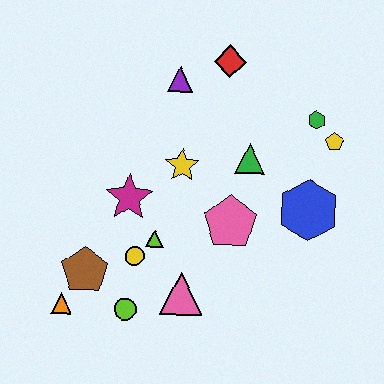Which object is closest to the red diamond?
The purple triangle is closest to the red diamond.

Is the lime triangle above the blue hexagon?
No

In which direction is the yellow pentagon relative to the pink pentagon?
The yellow pentagon is to the right of the pink pentagon.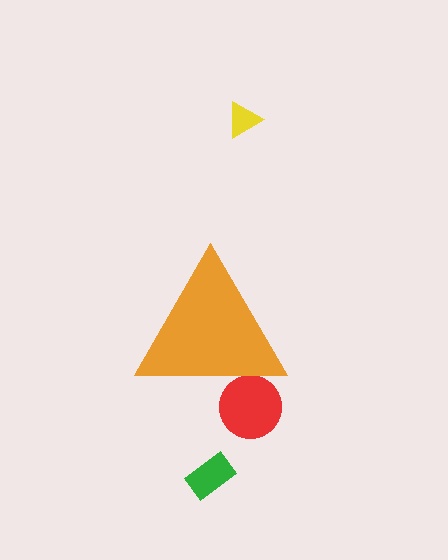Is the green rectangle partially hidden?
No, the green rectangle is fully visible.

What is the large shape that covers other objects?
An orange triangle.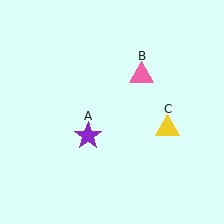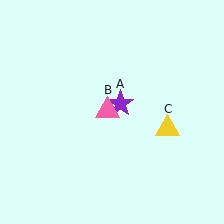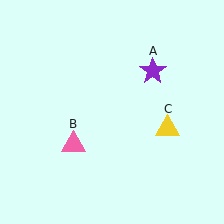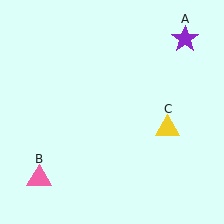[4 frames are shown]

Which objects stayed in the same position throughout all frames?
Yellow triangle (object C) remained stationary.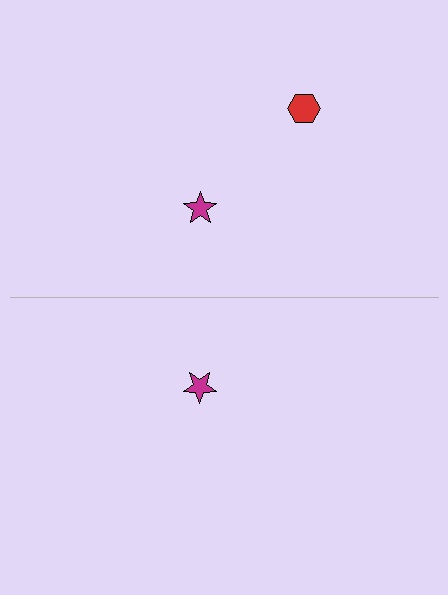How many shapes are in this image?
There are 3 shapes in this image.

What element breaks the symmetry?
A red hexagon is missing from the bottom side.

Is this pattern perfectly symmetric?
No, the pattern is not perfectly symmetric. A red hexagon is missing from the bottom side.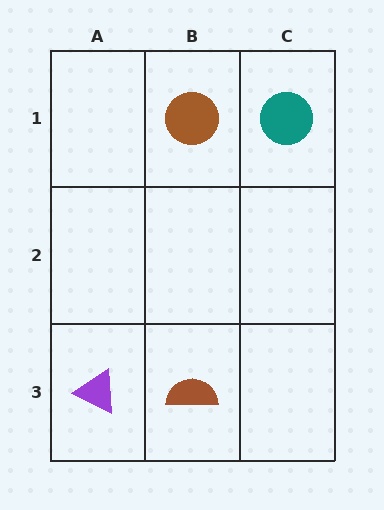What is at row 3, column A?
A purple triangle.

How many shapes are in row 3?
2 shapes.